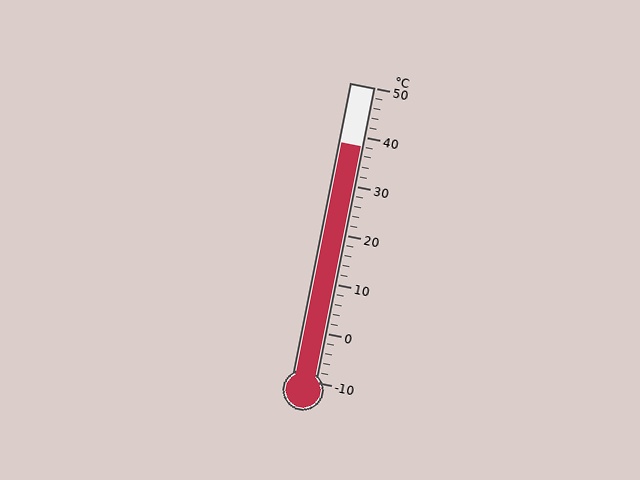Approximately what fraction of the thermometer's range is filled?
The thermometer is filled to approximately 80% of its range.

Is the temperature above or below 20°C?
The temperature is above 20°C.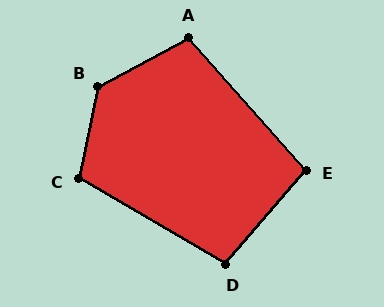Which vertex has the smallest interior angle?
E, at approximately 97 degrees.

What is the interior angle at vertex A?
Approximately 103 degrees (obtuse).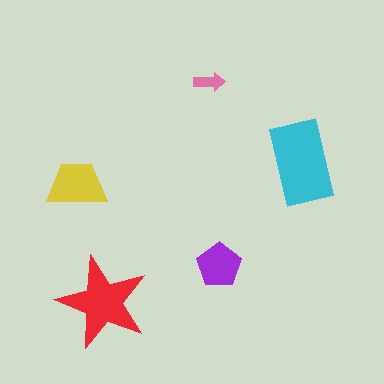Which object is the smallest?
The pink arrow.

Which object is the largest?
The cyan rectangle.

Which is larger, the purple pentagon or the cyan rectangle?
The cyan rectangle.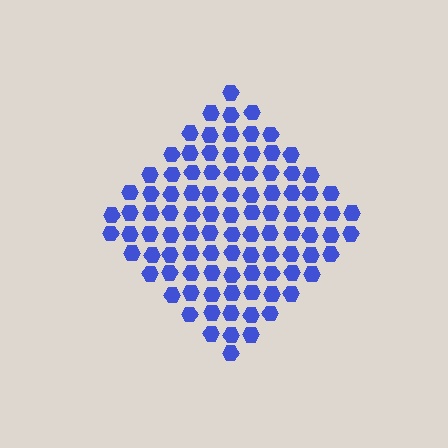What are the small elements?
The small elements are hexagons.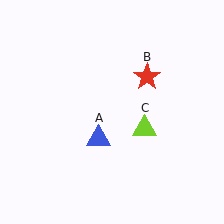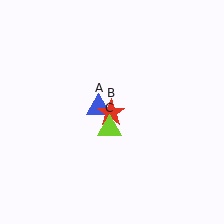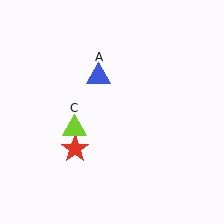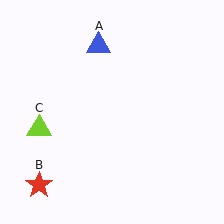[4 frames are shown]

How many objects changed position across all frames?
3 objects changed position: blue triangle (object A), red star (object B), lime triangle (object C).